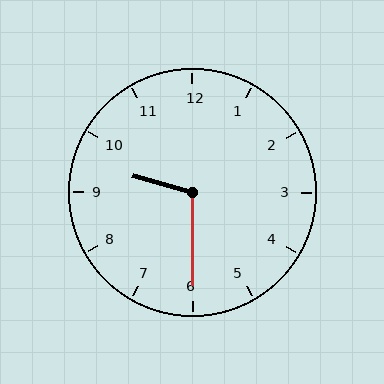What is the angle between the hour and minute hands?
Approximately 105 degrees.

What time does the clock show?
9:30.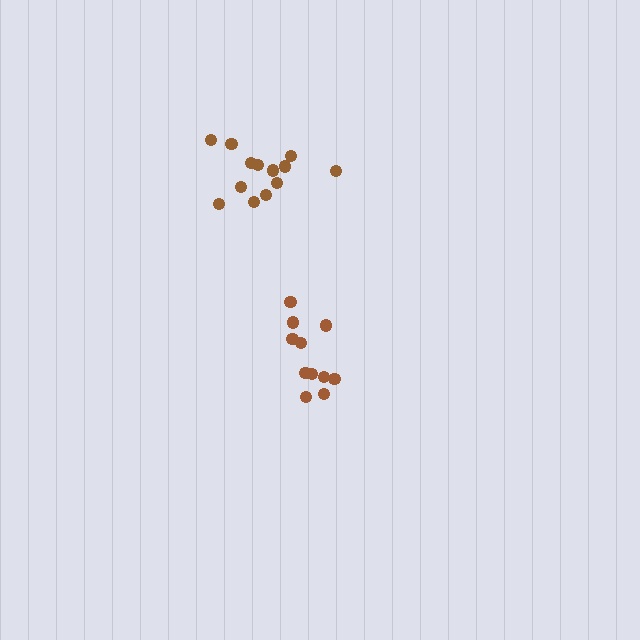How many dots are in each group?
Group 1: 11 dots, Group 2: 13 dots (24 total).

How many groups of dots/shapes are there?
There are 2 groups.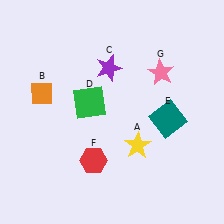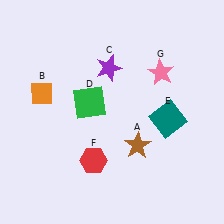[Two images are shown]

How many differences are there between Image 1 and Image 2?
There is 1 difference between the two images.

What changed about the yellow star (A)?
In Image 1, A is yellow. In Image 2, it changed to brown.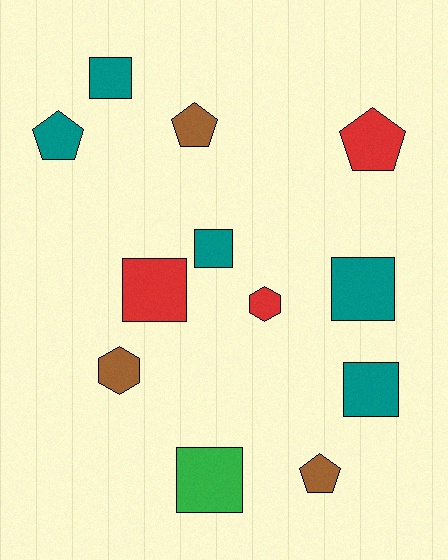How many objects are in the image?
There are 12 objects.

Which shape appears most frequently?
Square, with 6 objects.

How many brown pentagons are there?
There are 2 brown pentagons.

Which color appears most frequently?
Teal, with 5 objects.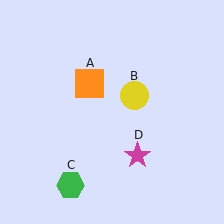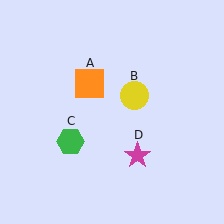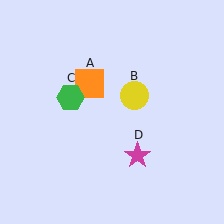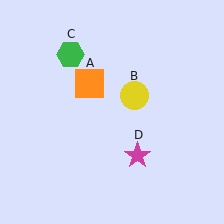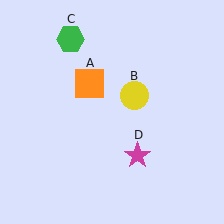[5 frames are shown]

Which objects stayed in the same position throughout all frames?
Orange square (object A) and yellow circle (object B) and magenta star (object D) remained stationary.